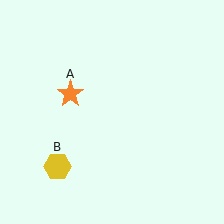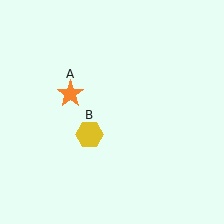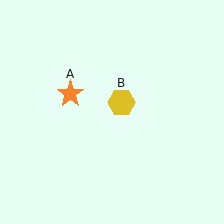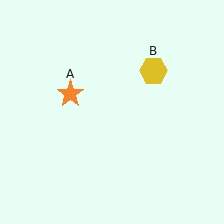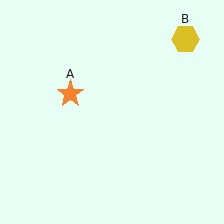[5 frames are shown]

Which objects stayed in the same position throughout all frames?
Orange star (object A) remained stationary.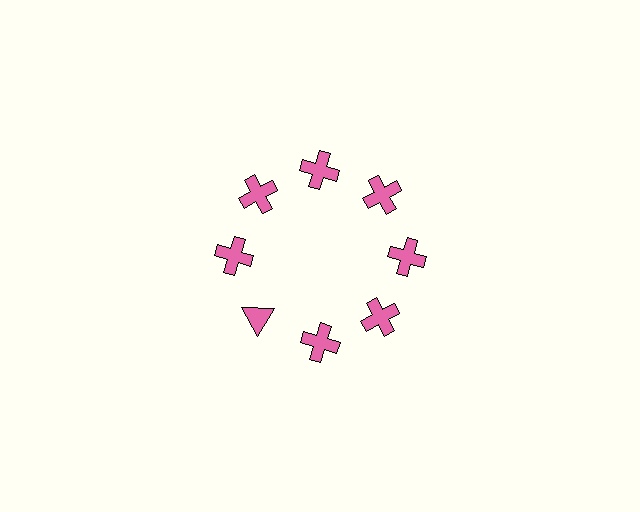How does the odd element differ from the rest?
It has a different shape: triangle instead of cross.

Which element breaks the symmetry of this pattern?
The pink triangle at roughly the 8 o'clock position breaks the symmetry. All other shapes are pink crosses.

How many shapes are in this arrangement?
There are 8 shapes arranged in a ring pattern.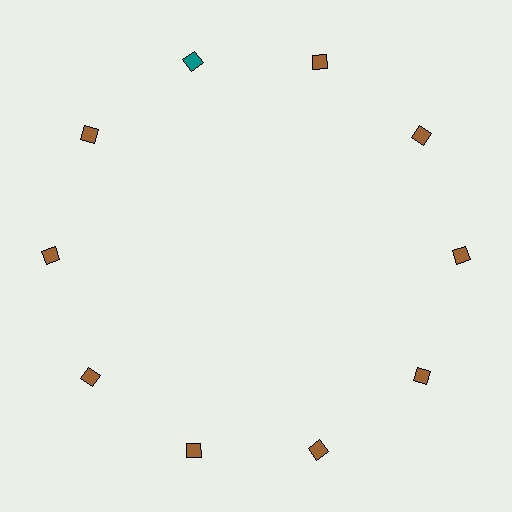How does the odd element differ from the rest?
It has a different color: teal instead of brown.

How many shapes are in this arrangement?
There are 10 shapes arranged in a ring pattern.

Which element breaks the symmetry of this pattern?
The teal diamond at roughly the 11 o'clock position breaks the symmetry. All other shapes are brown diamonds.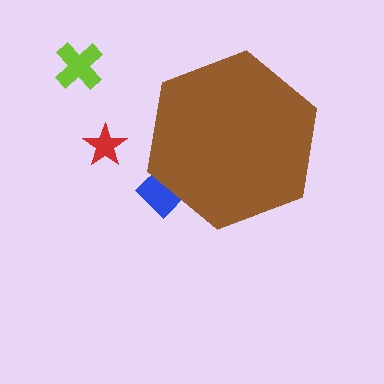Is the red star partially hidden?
No, the red star is fully visible.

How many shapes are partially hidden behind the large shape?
1 shape is partially hidden.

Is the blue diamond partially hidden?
Yes, the blue diamond is partially hidden behind the brown hexagon.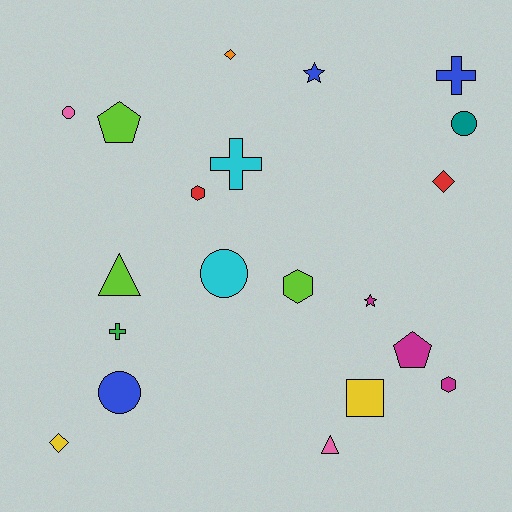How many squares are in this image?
There is 1 square.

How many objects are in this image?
There are 20 objects.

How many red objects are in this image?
There are 2 red objects.